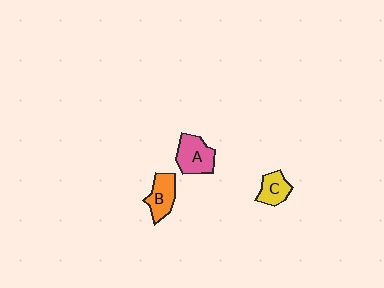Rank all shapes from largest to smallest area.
From largest to smallest: A (pink), B (orange), C (yellow).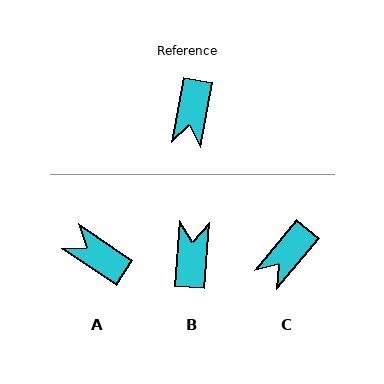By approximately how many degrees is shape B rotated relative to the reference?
Approximately 173 degrees clockwise.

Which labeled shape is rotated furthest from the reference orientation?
B, about 173 degrees away.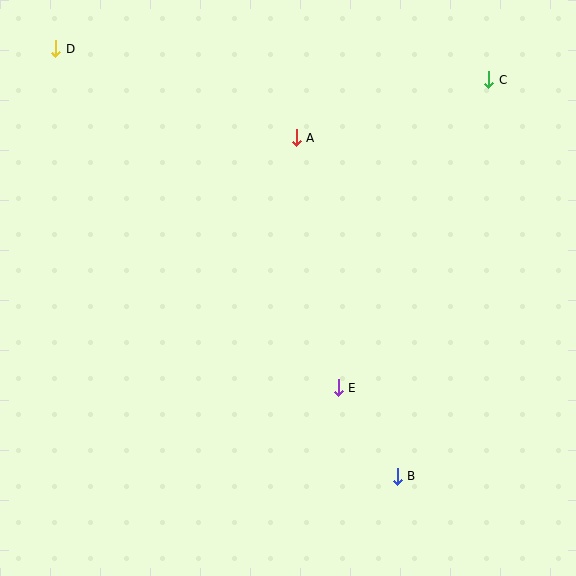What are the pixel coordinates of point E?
Point E is at (338, 388).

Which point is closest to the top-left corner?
Point D is closest to the top-left corner.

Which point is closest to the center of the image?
Point E at (338, 388) is closest to the center.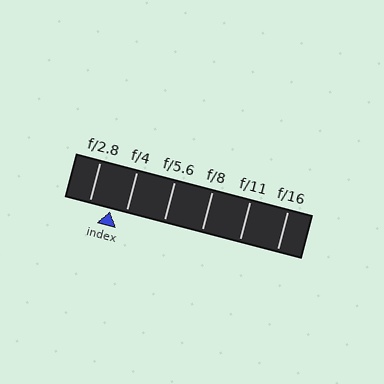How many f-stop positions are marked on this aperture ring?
There are 6 f-stop positions marked.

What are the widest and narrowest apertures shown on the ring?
The widest aperture shown is f/2.8 and the narrowest is f/16.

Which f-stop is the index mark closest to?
The index mark is closest to f/4.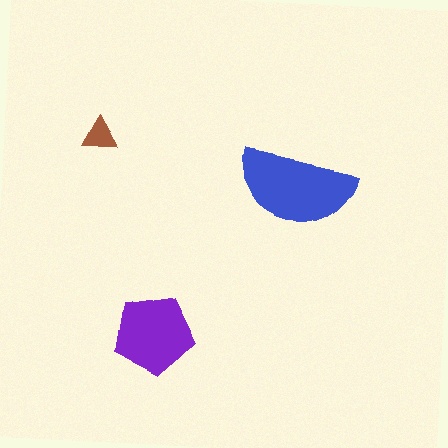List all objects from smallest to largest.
The brown triangle, the purple pentagon, the blue semicircle.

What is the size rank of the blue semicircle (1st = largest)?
1st.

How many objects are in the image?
There are 3 objects in the image.